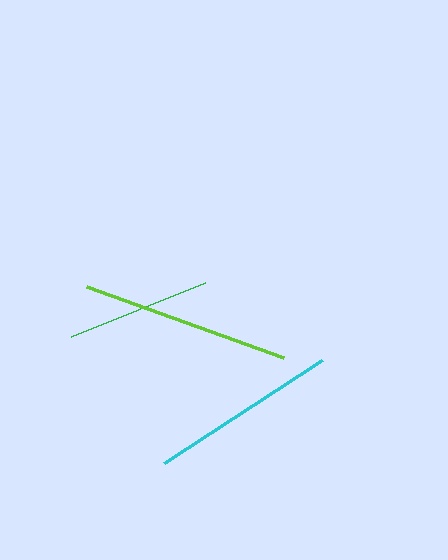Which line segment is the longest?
The lime line is the longest at approximately 209 pixels.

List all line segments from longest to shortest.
From longest to shortest: lime, cyan, green.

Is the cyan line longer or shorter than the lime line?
The lime line is longer than the cyan line.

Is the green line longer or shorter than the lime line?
The lime line is longer than the green line.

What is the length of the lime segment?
The lime segment is approximately 209 pixels long.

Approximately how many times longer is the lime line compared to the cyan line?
The lime line is approximately 1.1 times the length of the cyan line.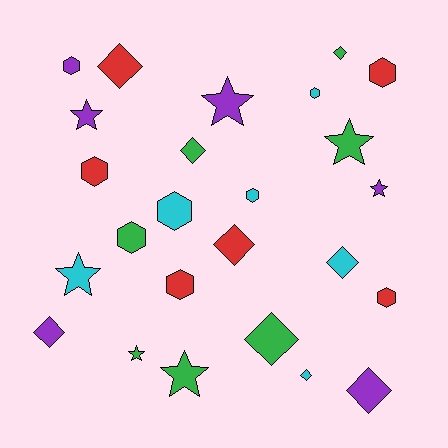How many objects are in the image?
There are 25 objects.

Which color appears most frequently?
Green, with 7 objects.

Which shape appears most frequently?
Hexagon, with 9 objects.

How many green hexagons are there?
There is 1 green hexagon.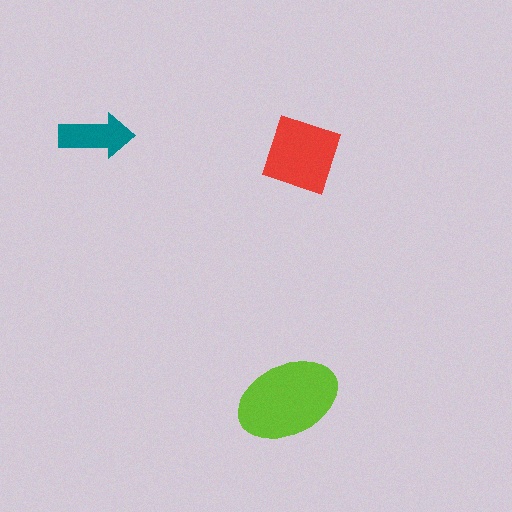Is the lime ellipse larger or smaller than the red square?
Larger.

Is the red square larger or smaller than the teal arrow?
Larger.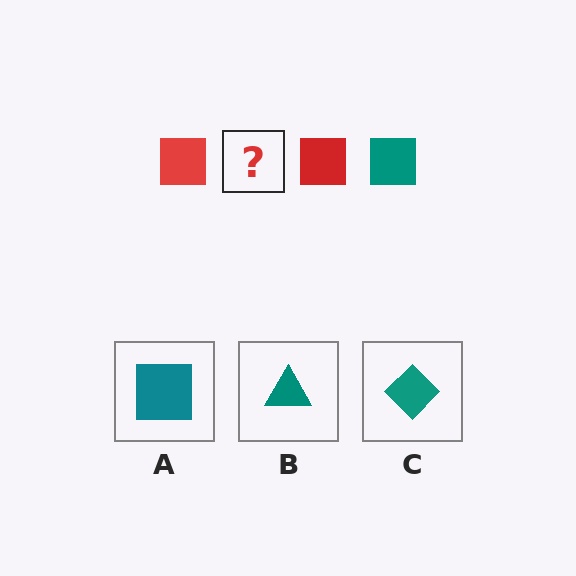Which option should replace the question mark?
Option A.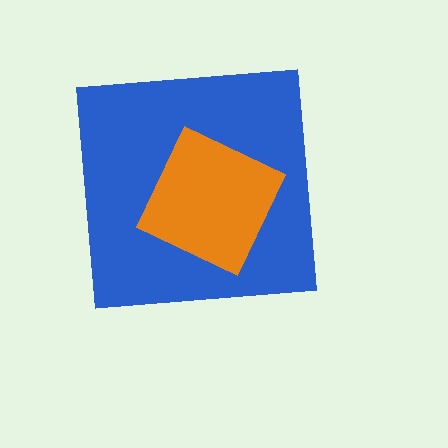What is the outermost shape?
The blue square.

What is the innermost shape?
The orange square.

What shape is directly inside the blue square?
The orange square.